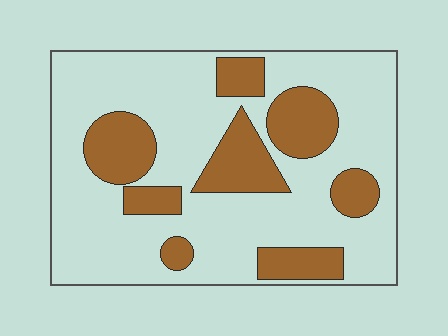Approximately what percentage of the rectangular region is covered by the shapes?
Approximately 25%.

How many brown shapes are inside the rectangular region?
8.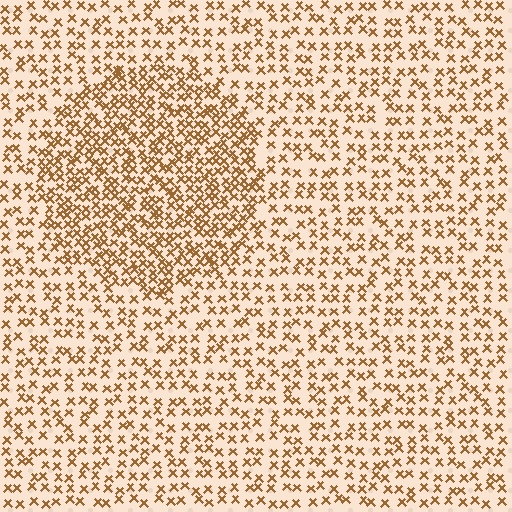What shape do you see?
I see a circle.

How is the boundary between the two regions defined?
The boundary is defined by a change in element density (approximately 1.9x ratio). All elements are the same color, size, and shape.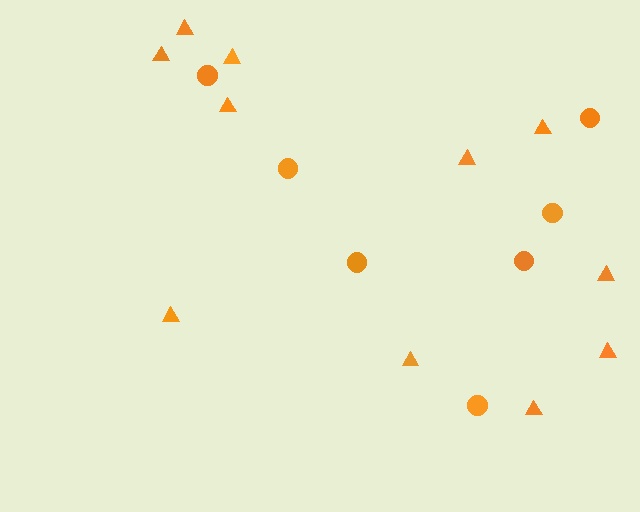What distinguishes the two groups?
There are 2 groups: one group of circles (7) and one group of triangles (11).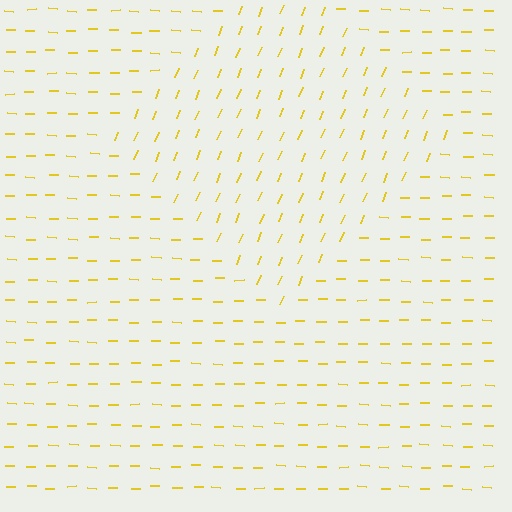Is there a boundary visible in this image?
Yes, there is a texture boundary formed by a change in line orientation.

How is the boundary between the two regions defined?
The boundary is defined purely by a change in line orientation (approximately 69 degrees difference). All lines are the same color and thickness.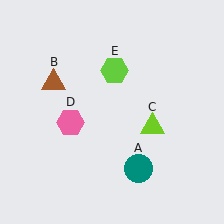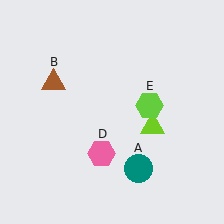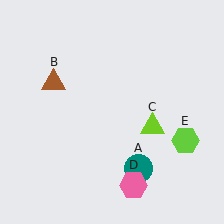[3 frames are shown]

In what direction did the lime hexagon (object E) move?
The lime hexagon (object E) moved down and to the right.